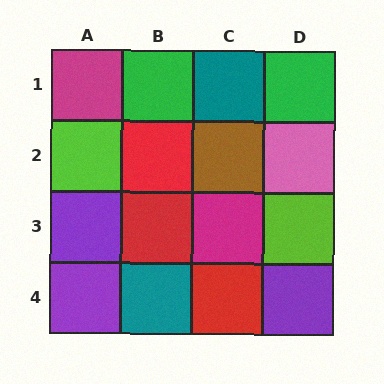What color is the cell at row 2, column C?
Brown.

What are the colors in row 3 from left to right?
Purple, red, magenta, lime.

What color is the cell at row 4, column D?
Purple.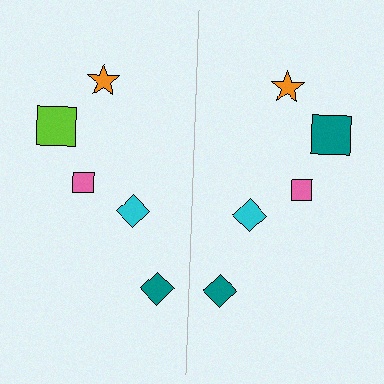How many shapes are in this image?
There are 10 shapes in this image.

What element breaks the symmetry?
The teal square on the right side breaks the symmetry — its mirror counterpart is lime.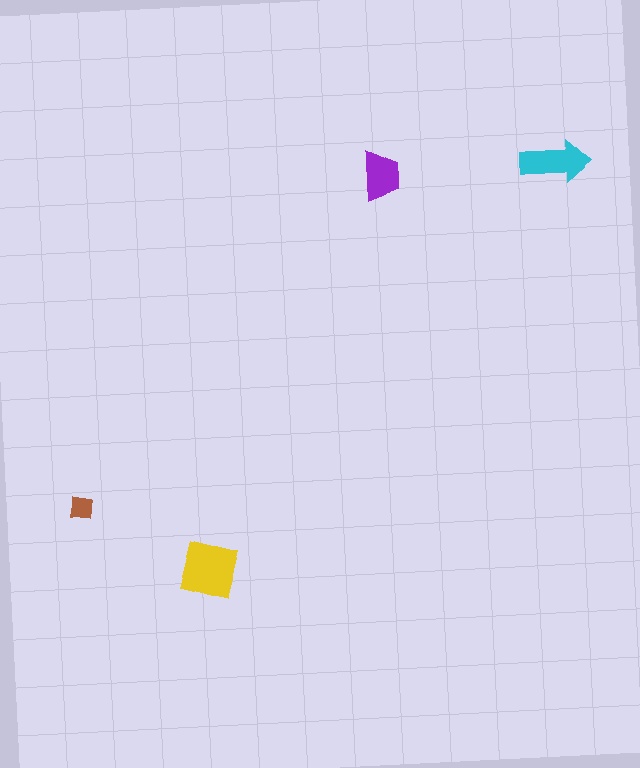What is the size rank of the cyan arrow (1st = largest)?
2nd.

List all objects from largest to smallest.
The yellow square, the cyan arrow, the purple trapezoid, the brown square.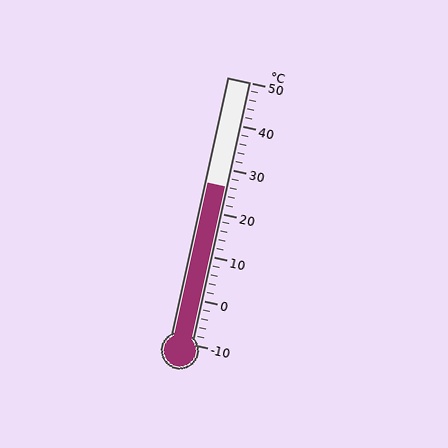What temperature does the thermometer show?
The thermometer shows approximately 26°C.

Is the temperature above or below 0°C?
The temperature is above 0°C.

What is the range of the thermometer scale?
The thermometer scale ranges from -10°C to 50°C.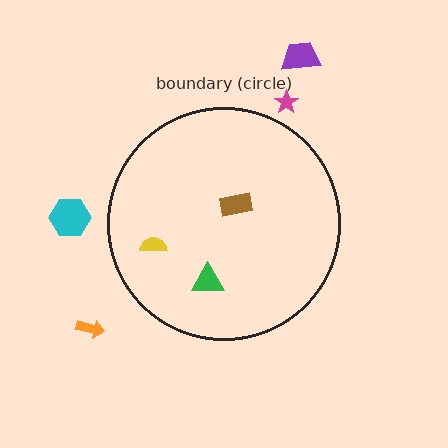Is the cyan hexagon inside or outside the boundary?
Outside.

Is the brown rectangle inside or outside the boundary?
Inside.